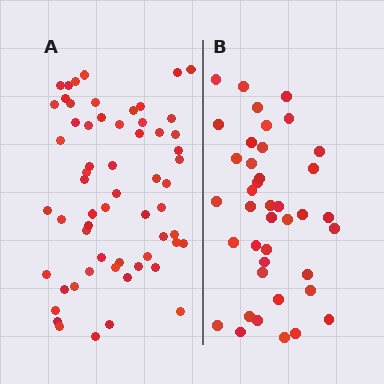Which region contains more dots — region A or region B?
Region A (the left region) has more dots.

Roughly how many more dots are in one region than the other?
Region A has approximately 20 more dots than region B.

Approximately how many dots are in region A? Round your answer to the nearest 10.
About 60 dots.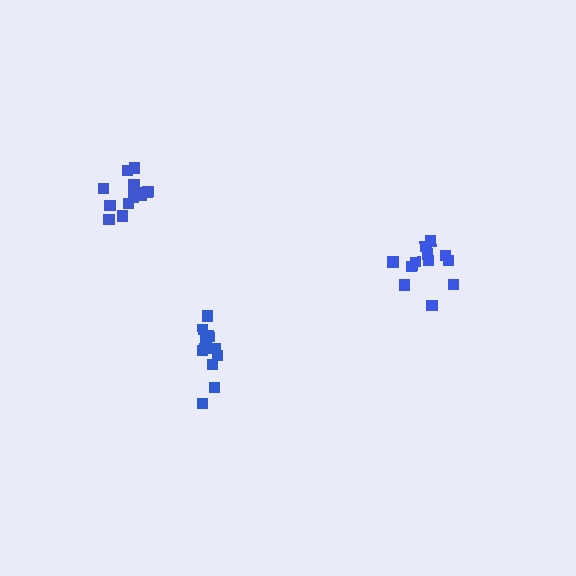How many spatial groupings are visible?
There are 3 spatial groupings.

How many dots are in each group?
Group 1: 12 dots, Group 2: 11 dots, Group 3: 14 dots (37 total).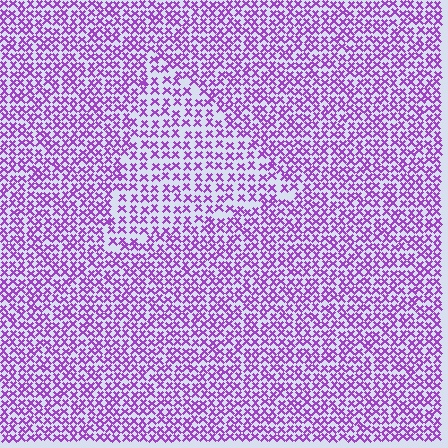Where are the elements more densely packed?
The elements are more densely packed outside the triangle boundary.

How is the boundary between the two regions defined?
The boundary is defined by a change in element density (approximately 1.5x ratio). All elements are the same color, size, and shape.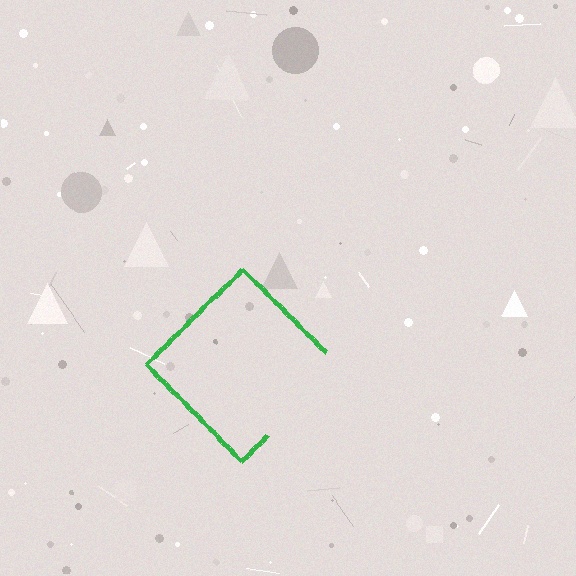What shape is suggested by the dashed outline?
The dashed outline suggests a diamond.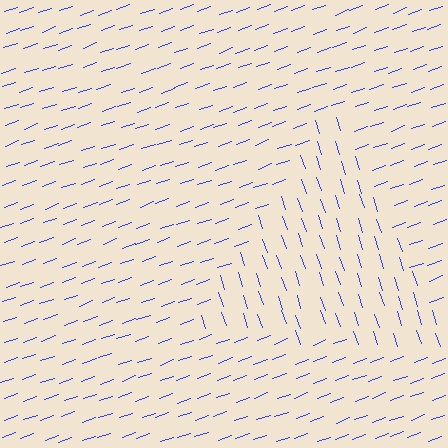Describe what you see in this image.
The image is filled with small blue line segments. A triangle region in the image has lines oriented differently from the surrounding lines, creating a visible texture boundary.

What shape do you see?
I see a triangle.